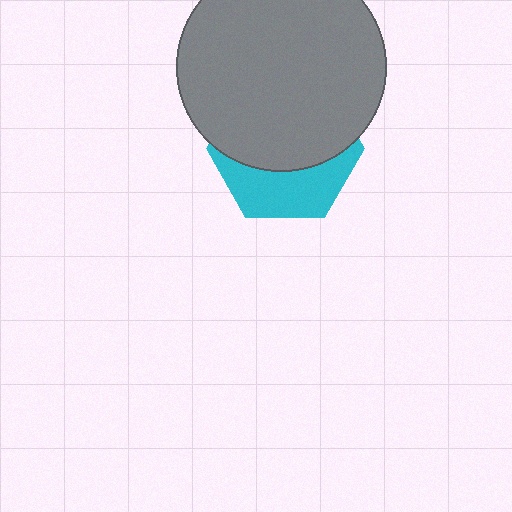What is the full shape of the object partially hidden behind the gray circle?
The partially hidden object is a cyan hexagon.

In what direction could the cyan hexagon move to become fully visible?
The cyan hexagon could move down. That would shift it out from behind the gray circle entirely.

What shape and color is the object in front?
The object in front is a gray circle.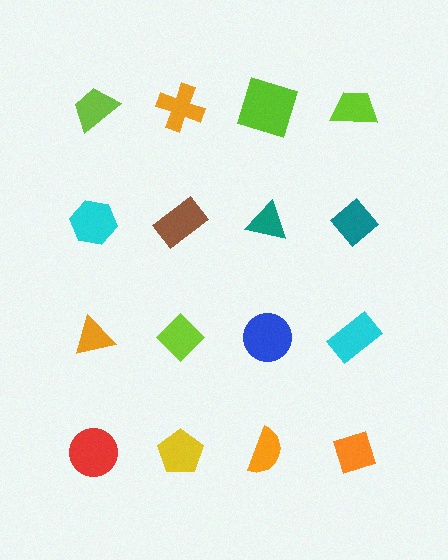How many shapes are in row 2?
4 shapes.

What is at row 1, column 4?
A lime trapezoid.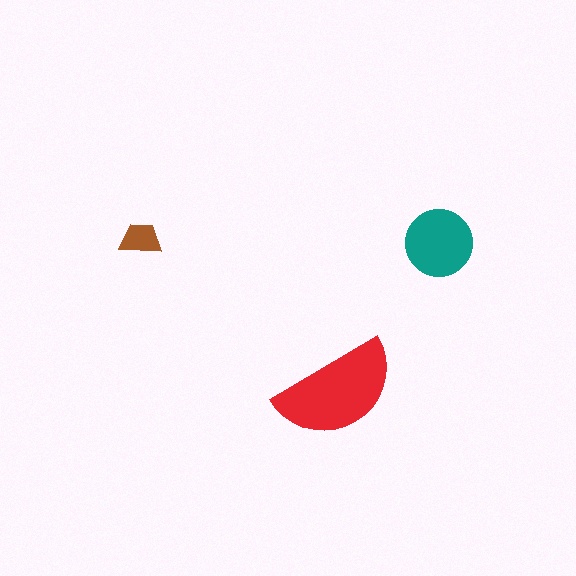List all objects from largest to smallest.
The red semicircle, the teal circle, the brown trapezoid.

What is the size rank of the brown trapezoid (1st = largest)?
3rd.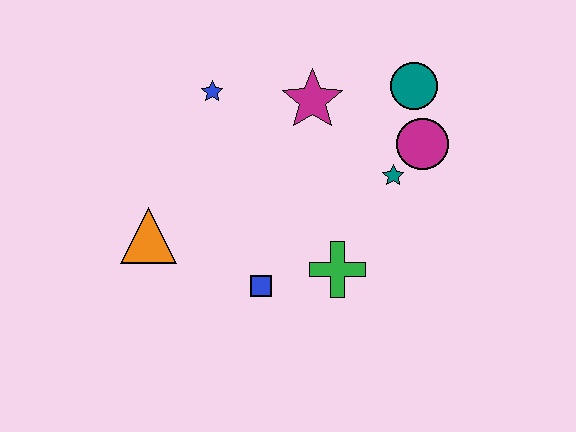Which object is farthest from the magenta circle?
The orange triangle is farthest from the magenta circle.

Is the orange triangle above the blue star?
No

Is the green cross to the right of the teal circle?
No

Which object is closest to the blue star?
The magenta star is closest to the blue star.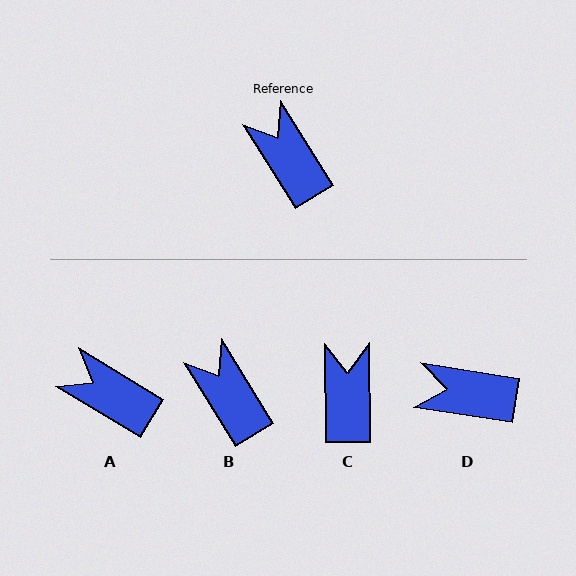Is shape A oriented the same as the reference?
No, it is off by about 27 degrees.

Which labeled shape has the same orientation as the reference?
B.